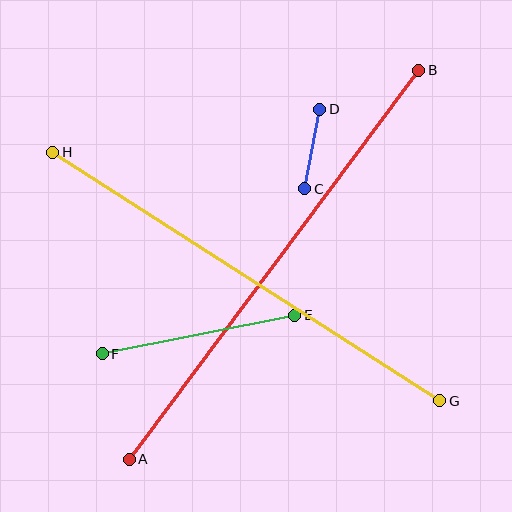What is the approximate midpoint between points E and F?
The midpoint is at approximately (198, 335) pixels.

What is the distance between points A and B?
The distance is approximately 485 pixels.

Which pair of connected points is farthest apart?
Points A and B are farthest apart.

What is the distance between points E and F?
The distance is approximately 196 pixels.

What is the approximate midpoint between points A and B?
The midpoint is at approximately (274, 265) pixels.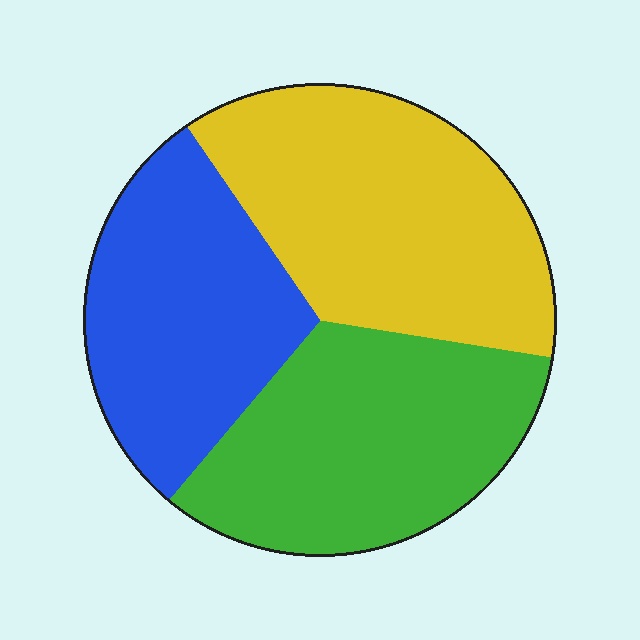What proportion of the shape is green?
Green covers roughly 35% of the shape.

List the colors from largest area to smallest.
From largest to smallest: yellow, green, blue.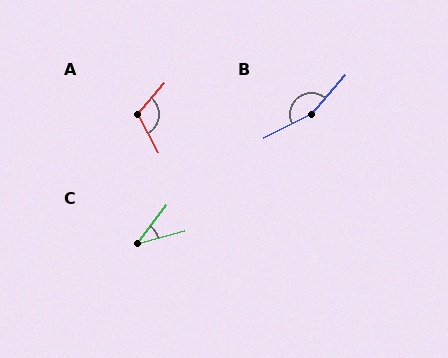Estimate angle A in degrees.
Approximately 111 degrees.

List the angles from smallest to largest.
C (37°), A (111°), B (158°).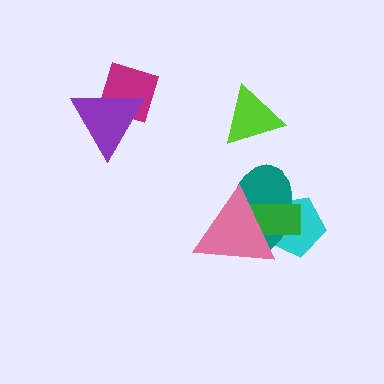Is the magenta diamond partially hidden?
Yes, it is partially covered by another shape.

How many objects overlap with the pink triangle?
3 objects overlap with the pink triangle.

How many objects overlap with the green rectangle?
3 objects overlap with the green rectangle.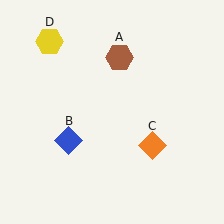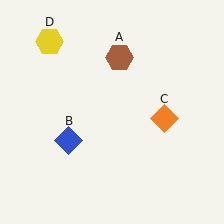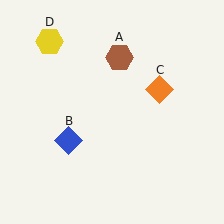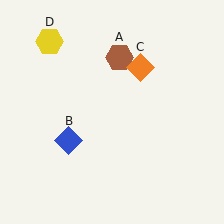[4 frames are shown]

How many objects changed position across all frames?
1 object changed position: orange diamond (object C).